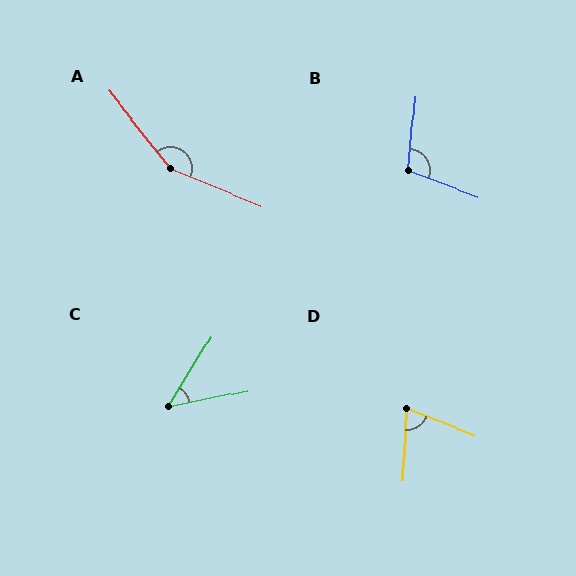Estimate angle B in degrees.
Approximately 104 degrees.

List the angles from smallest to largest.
C (47°), D (71°), B (104°), A (151°).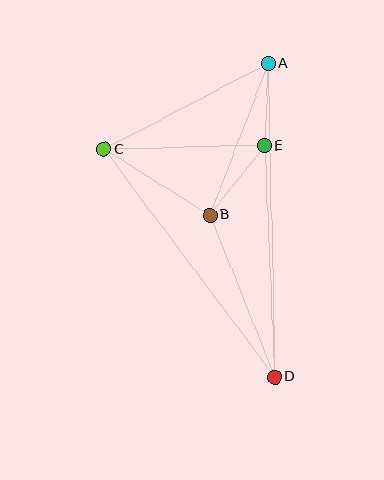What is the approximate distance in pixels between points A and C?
The distance between A and C is approximately 185 pixels.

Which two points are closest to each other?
Points A and E are closest to each other.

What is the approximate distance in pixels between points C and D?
The distance between C and D is approximately 284 pixels.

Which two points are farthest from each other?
Points A and D are farthest from each other.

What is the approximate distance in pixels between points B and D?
The distance between B and D is approximately 174 pixels.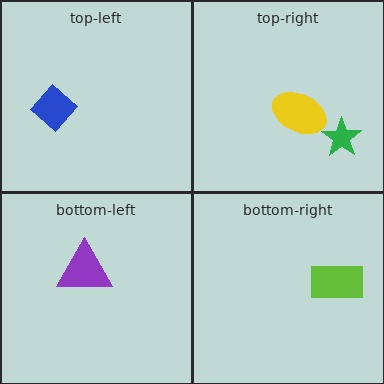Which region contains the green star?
The top-right region.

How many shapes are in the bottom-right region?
1.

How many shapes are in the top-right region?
2.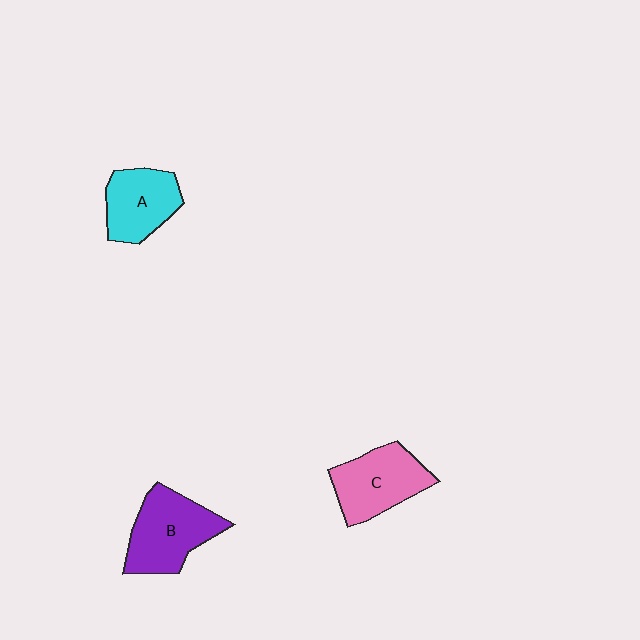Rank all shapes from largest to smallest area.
From largest to smallest: B (purple), C (pink), A (cyan).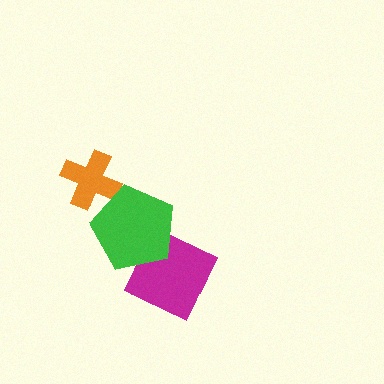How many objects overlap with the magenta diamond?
1 object overlaps with the magenta diamond.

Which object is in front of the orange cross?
The green pentagon is in front of the orange cross.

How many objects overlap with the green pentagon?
2 objects overlap with the green pentagon.